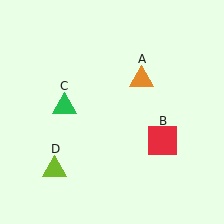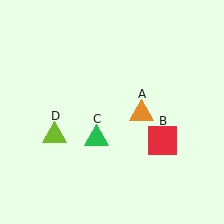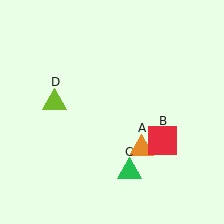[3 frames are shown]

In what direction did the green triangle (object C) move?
The green triangle (object C) moved down and to the right.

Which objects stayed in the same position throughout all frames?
Red square (object B) remained stationary.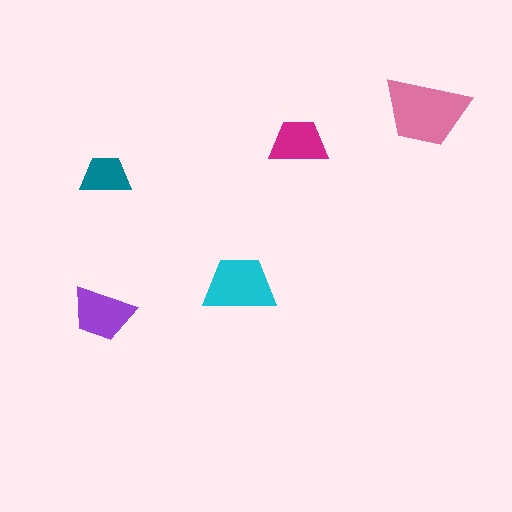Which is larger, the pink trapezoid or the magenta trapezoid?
The pink one.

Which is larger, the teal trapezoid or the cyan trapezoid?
The cyan one.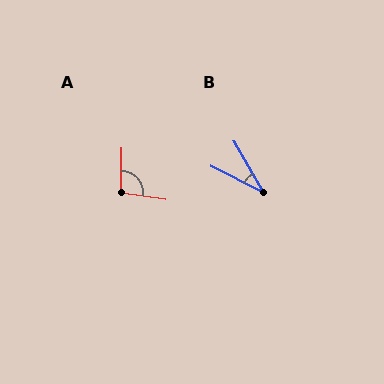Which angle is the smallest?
B, at approximately 34 degrees.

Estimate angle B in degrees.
Approximately 34 degrees.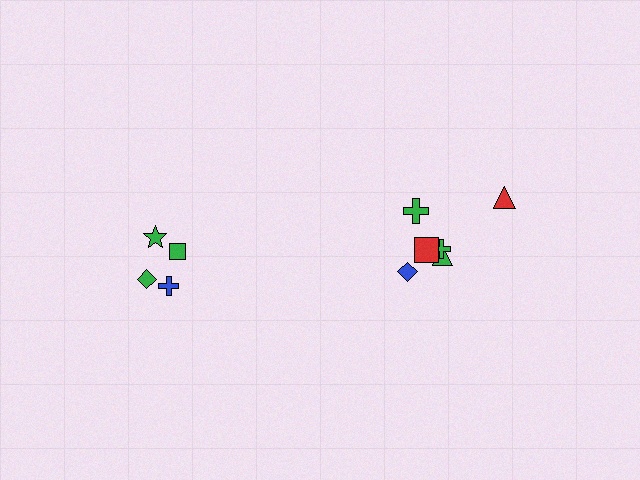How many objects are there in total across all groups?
There are 10 objects.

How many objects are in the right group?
There are 6 objects.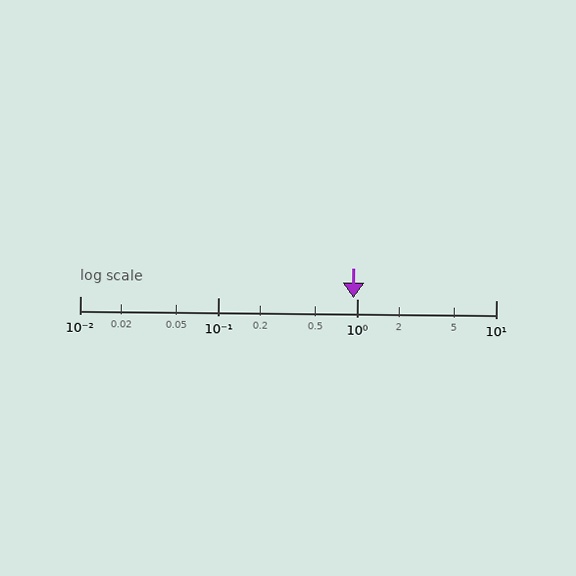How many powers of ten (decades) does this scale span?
The scale spans 3 decades, from 0.01 to 10.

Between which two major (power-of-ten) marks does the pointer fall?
The pointer is between 0.1 and 1.